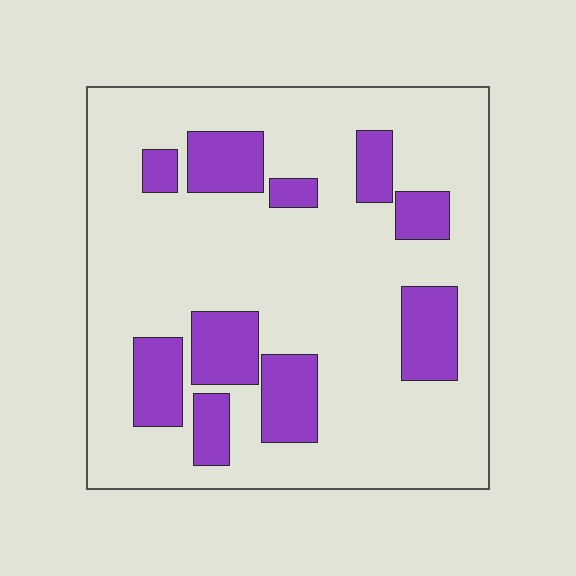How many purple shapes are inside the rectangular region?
10.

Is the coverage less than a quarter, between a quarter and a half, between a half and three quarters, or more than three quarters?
Less than a quarter.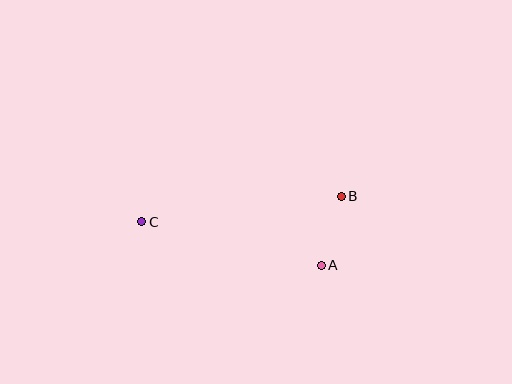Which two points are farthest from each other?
Points B and C are farthest from each other.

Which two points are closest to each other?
Points A and B are closest to each other.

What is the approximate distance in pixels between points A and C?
The distance between A and C is approximately 185 pixels.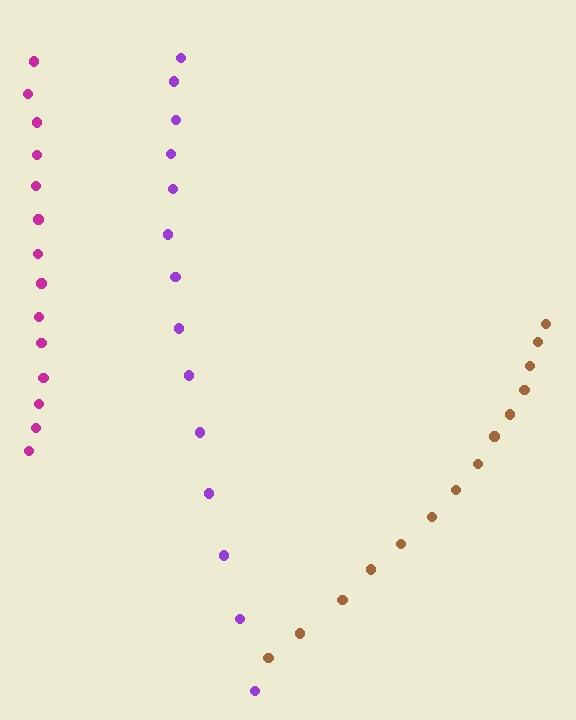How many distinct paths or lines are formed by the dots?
There are 3 distinct paths.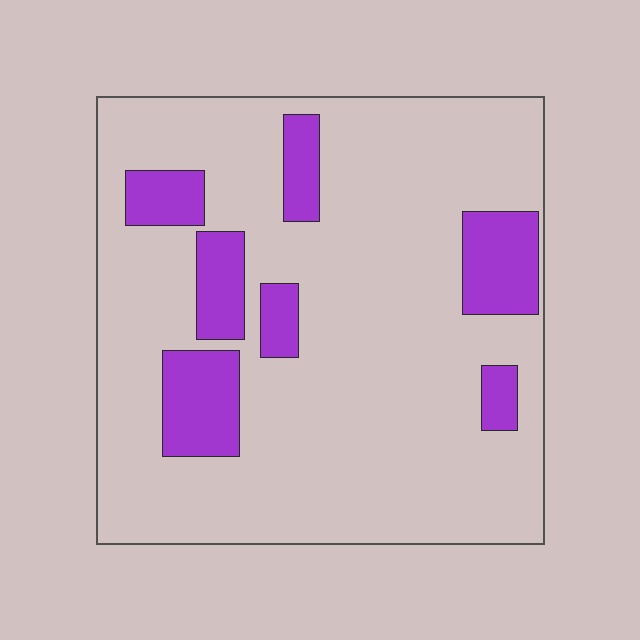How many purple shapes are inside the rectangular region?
7.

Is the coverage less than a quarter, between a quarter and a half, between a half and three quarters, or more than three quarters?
Less than a quarter.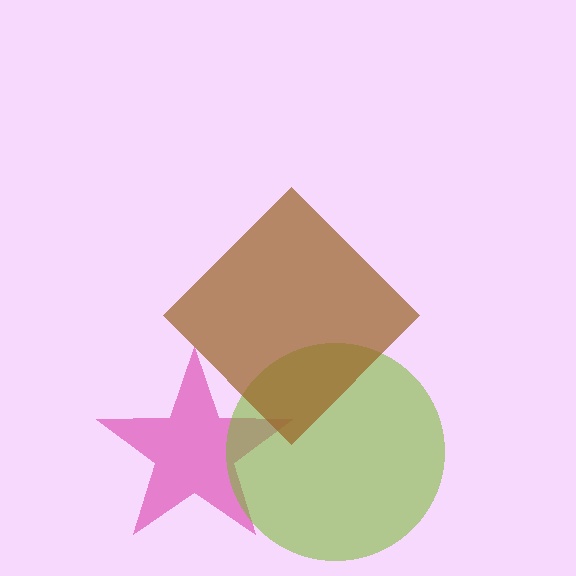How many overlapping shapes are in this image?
There are 3 overlapping shapes in the image.